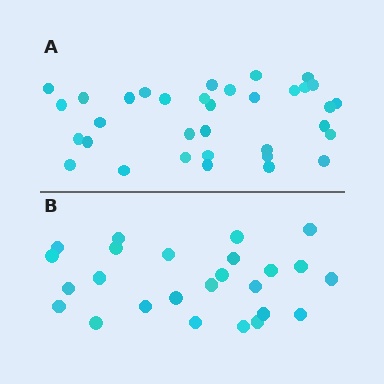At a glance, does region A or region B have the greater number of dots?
Region A (the top region) has more dots.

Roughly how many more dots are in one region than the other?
Region A has roughly 8 or so more dots than region B.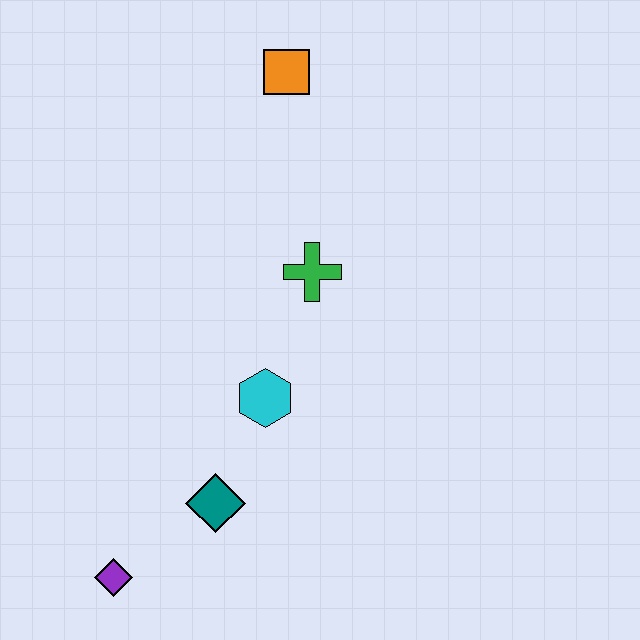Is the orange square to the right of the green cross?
No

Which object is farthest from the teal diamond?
The orange square is farthest from the teal diamond.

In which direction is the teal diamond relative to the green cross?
The teal diamond is below the green cross.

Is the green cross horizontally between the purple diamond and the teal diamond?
No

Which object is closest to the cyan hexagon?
The teal diamond is closest to the cyan hexagon.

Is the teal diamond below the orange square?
Yes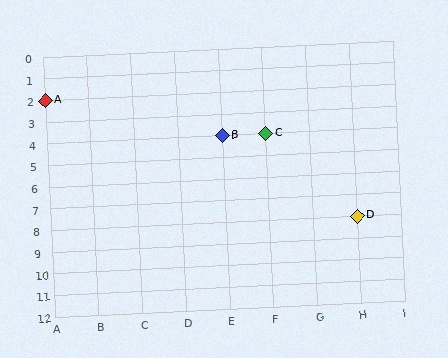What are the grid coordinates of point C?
Point C is at grid coordinates (F, 4).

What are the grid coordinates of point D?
Point D is at grid coordinates (H, 8).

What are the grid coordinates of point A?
Point A is at grid coordinates (A, 2).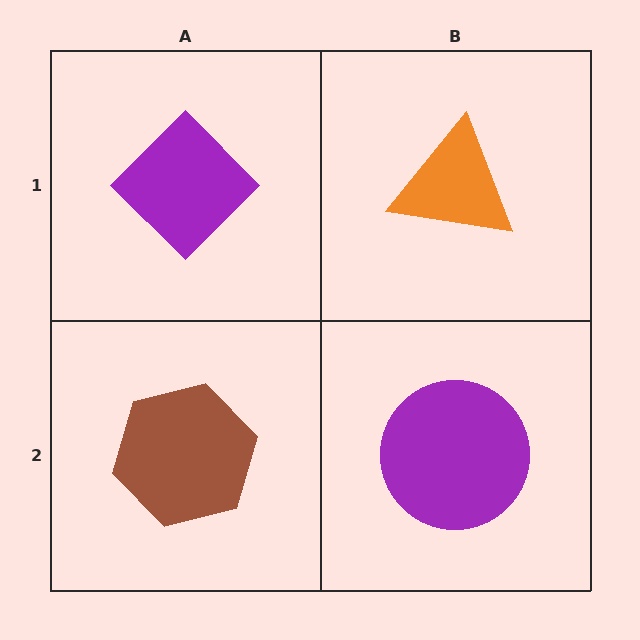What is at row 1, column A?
A purple diamond.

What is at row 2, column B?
A purple circle.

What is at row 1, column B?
An orange triangle.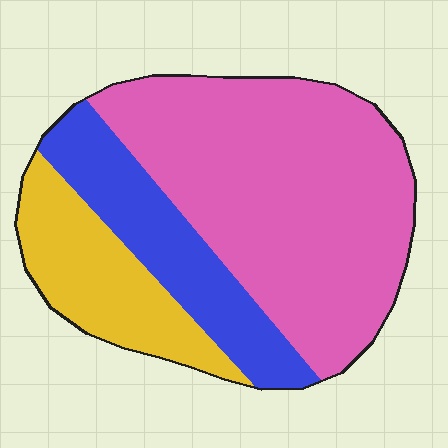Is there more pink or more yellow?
Pink.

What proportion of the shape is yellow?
Yellow covers roughly 20% of the shape.